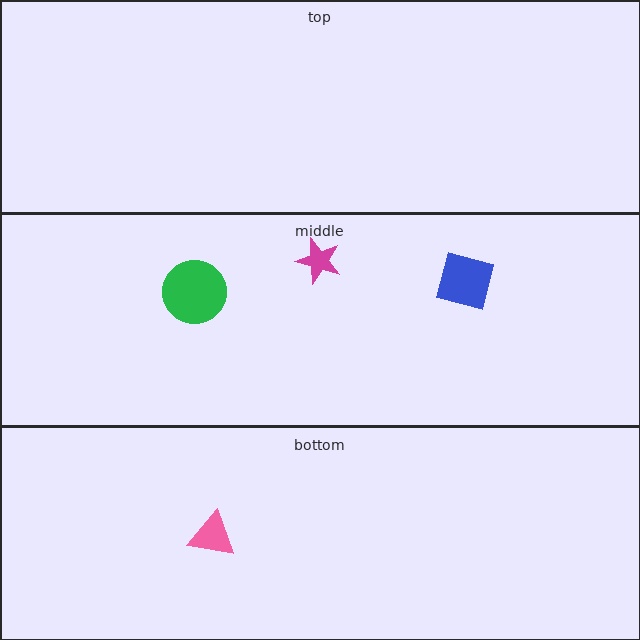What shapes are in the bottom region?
The pink triangle.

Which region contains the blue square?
The middle region.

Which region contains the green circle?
The middle region.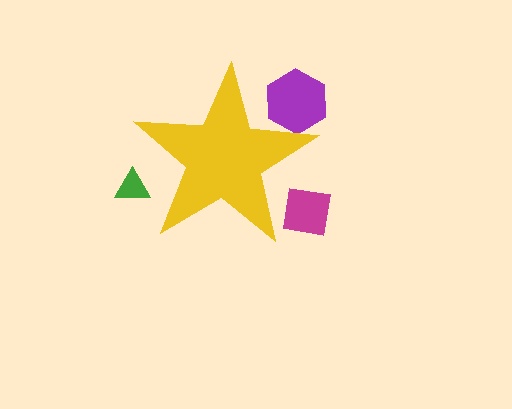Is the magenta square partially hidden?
Yes, the magenta square is partially hidden behind the yellow star.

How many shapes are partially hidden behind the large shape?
3 shapes are partially hidden.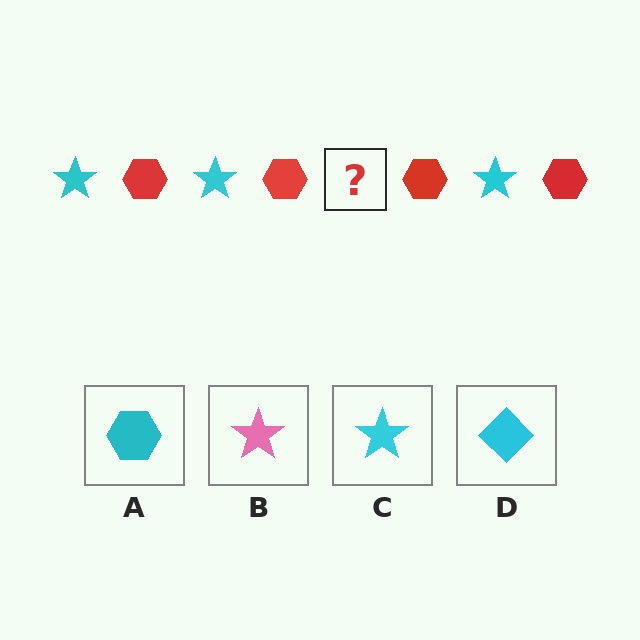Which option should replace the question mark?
Option C.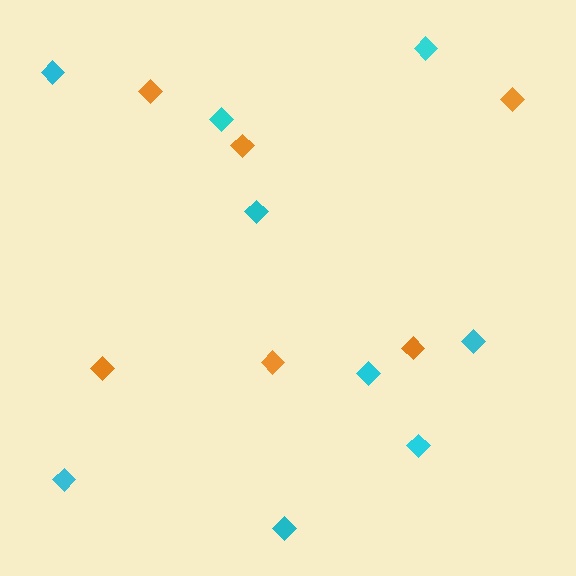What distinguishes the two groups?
There are 2 groups: one group of orange diamonds (6) and one group of cyan diamonds (9).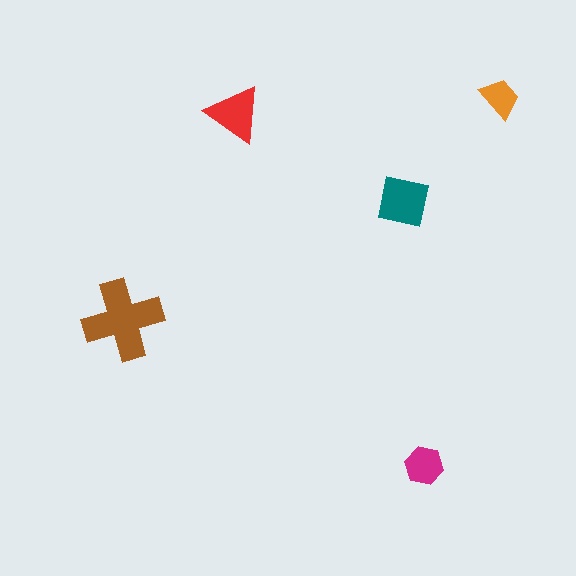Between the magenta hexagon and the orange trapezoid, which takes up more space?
The magenta hexagon.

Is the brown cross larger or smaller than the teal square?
Larger.